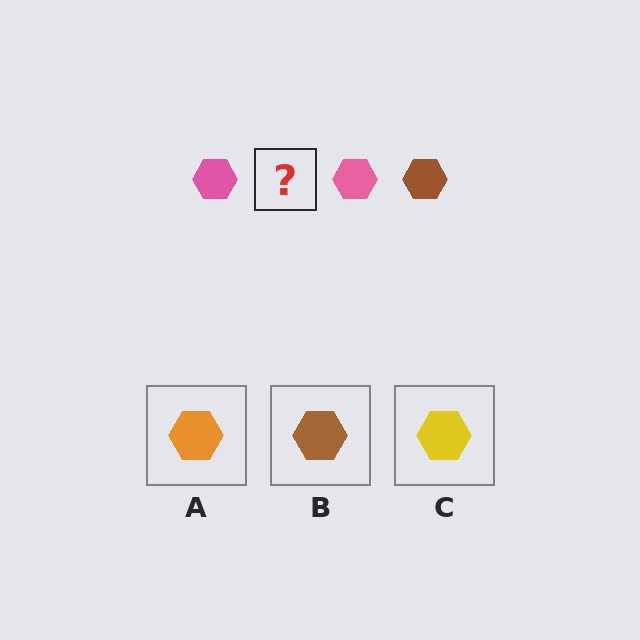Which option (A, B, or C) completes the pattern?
B.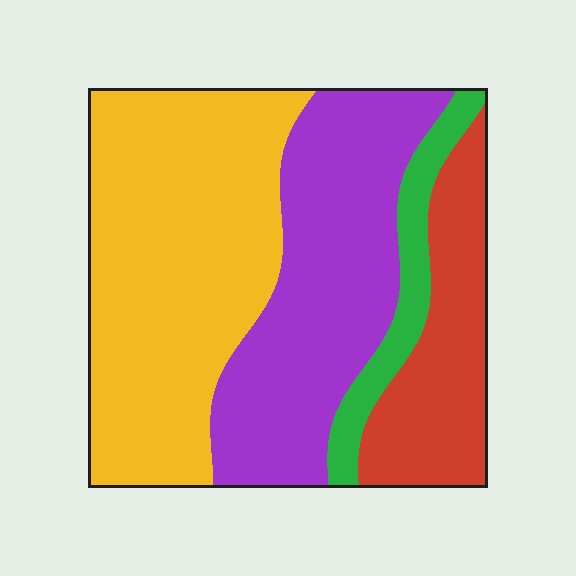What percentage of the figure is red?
Red covers around 20% of the figure.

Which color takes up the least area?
Green, at roughly 10%.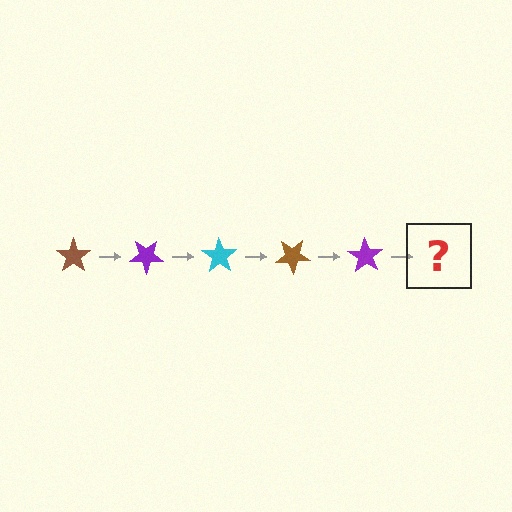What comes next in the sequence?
The next element should be a cyan star, rotated 175 degrees from the start.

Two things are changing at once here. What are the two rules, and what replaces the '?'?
The two rules are that it rotates 35 degrees each step and the color cycles through brown, purple, and cyan. The '?' should be a cyan star, rotated 175 degrees from the start.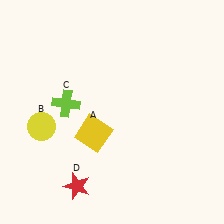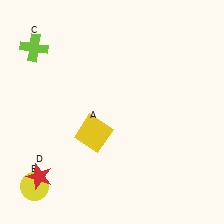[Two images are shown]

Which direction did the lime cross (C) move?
The lime cross (C) moved up.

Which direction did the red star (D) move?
The red star (D) moved left.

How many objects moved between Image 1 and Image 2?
3 objects moved between the two images.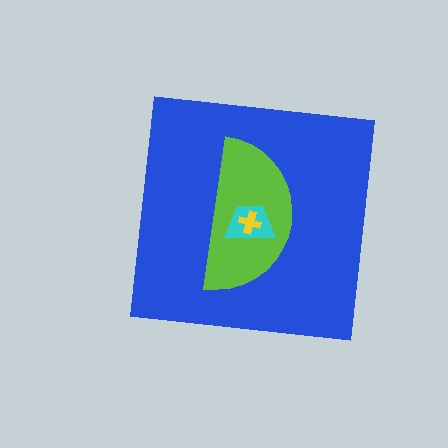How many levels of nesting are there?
4.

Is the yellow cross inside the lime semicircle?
Yes.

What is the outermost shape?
The blue square.